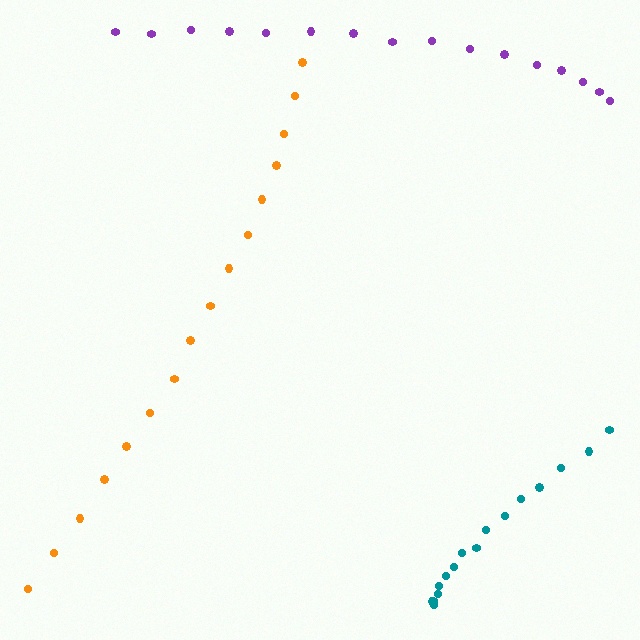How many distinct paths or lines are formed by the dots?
There are 3 distinct paths.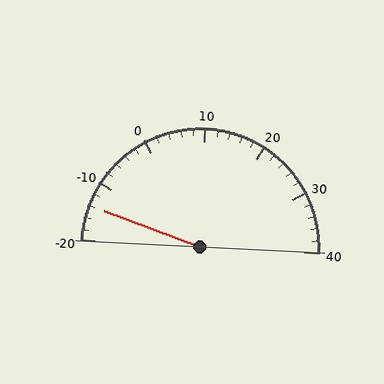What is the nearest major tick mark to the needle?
The nearest major tick mark is -10.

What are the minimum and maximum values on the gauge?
The gauge ranges from -20 to 40.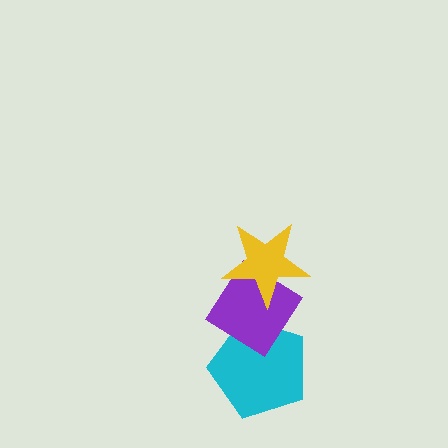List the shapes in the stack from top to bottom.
From top to bottom: the yellow star, the purple diamond, the cyan pentagon.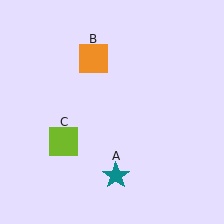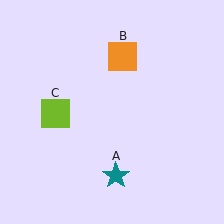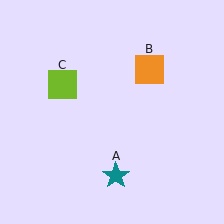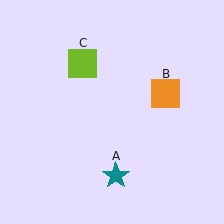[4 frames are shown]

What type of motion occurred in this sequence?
The orange square (object B), lime square (object C) rotated clockwise around the center of the scene.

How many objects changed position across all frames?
2 objects changed position: orange square (object B), lime square (object C).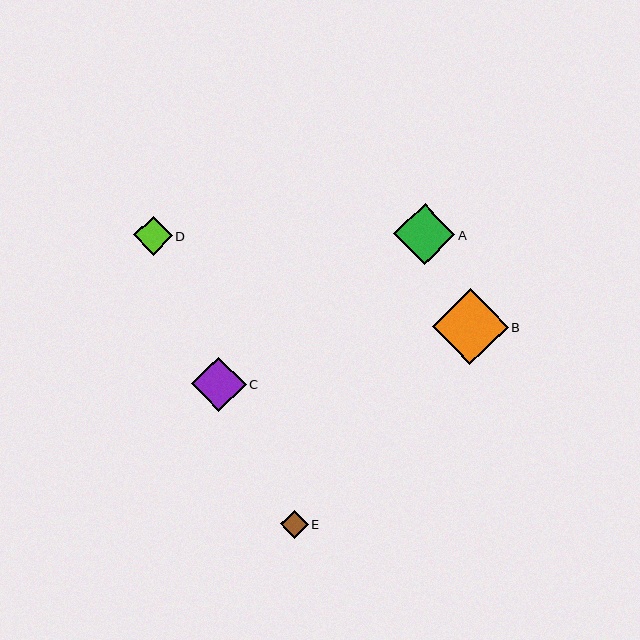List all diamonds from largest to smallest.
From largest to smallest: B, A, C, D, E.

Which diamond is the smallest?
Diamond E is the smallest with a size of approximately 28 pixels.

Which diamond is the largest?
Diamond B is the largest with a size of approximately 76 pixels.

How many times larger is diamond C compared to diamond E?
Diamond C is approximately 1.9 times the size of diamond E.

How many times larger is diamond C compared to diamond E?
Diamond C is approximately 1.9 times the size of diamond E.